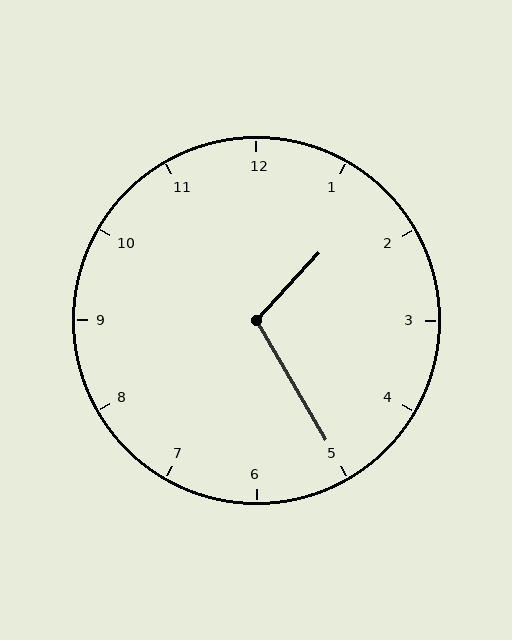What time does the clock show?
1:25.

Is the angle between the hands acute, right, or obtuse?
It is obtuse.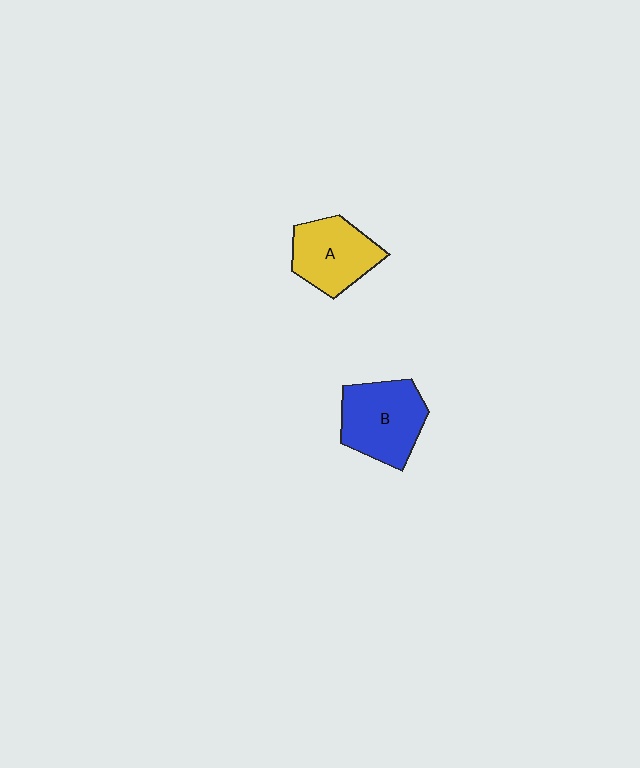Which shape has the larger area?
Shape B (blue).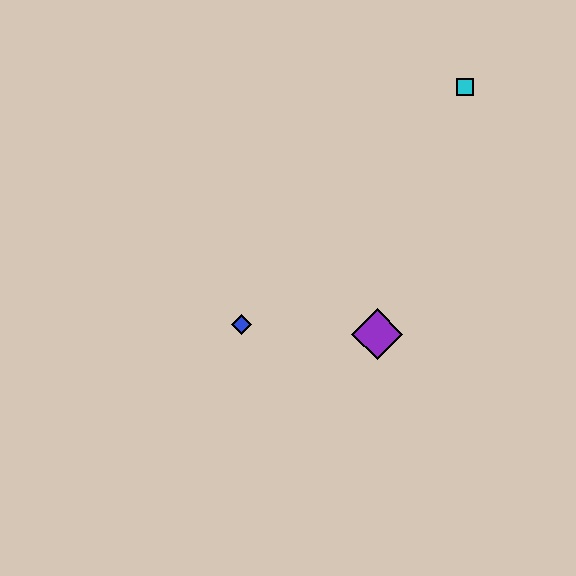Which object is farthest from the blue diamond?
The cyan square is farthest from the blue diamond.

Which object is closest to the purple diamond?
The blue diamond is closest to the purple diamond.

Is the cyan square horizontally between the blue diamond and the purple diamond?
No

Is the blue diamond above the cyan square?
No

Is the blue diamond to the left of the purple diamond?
Yes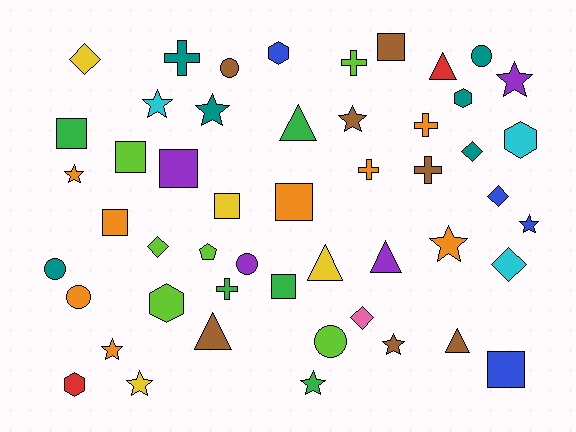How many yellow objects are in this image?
There are 4 yellow objects.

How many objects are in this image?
There are 50 objects.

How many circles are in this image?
There are 6 circles.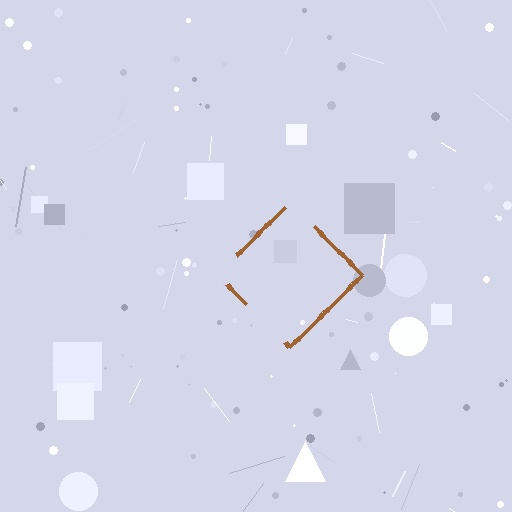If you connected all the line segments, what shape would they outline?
They would outline a diamond.